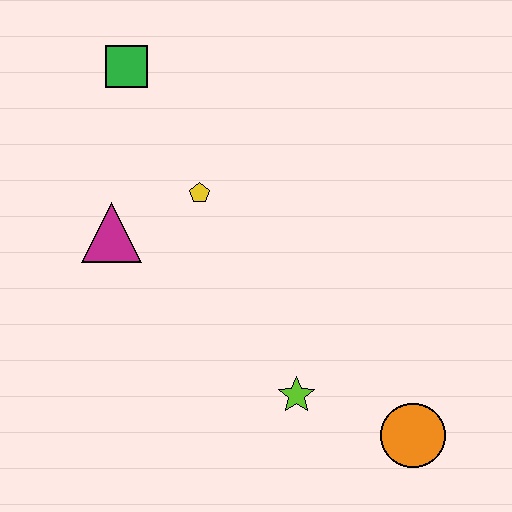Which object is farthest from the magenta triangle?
The orange circle is farthest from the magenta triangle.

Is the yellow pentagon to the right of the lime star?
No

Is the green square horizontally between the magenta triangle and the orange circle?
Yes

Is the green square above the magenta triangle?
Yes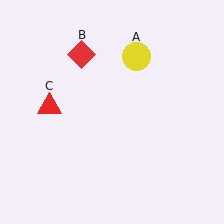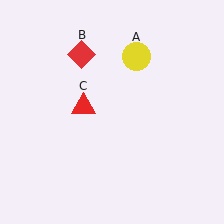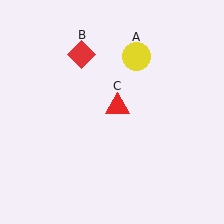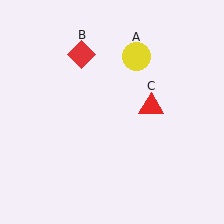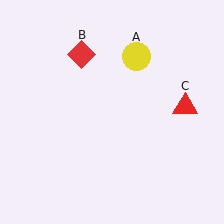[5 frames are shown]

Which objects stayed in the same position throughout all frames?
Yellow circle (object A) and red diamond (object B) remained stationary.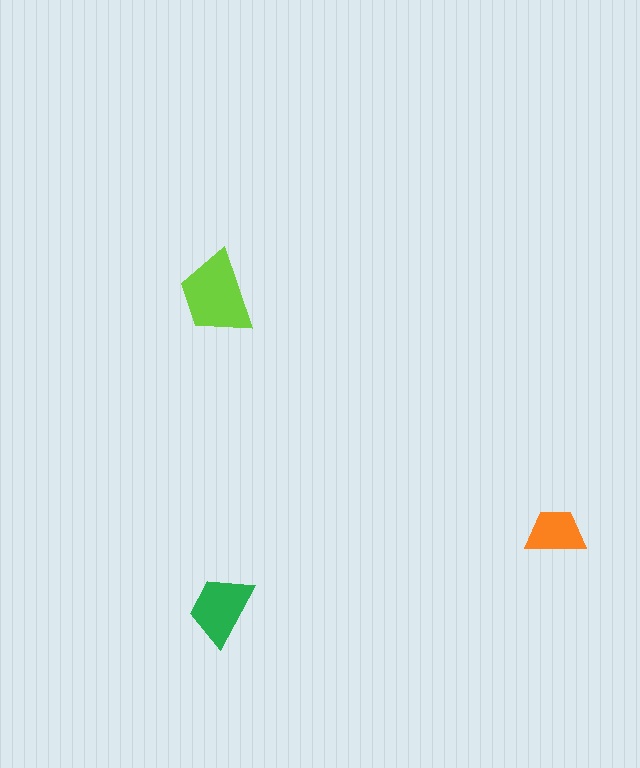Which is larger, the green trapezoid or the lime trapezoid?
The lime one.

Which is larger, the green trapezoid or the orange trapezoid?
The green one.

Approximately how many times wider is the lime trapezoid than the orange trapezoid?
About 1.5 times wider.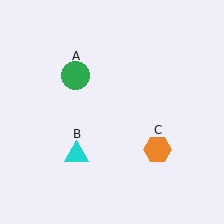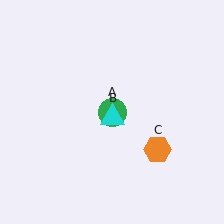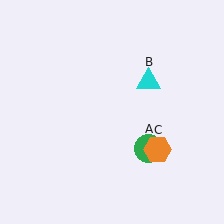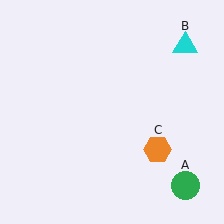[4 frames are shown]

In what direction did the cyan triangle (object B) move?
The cyan triangle (object B) moved up and to the right.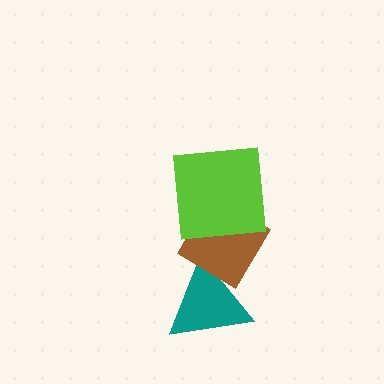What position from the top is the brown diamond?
The brown diamond is 2nd from the top.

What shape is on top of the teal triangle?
The brown diamond is on top of the teal triangle.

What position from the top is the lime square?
The lime square is 1st from the top.